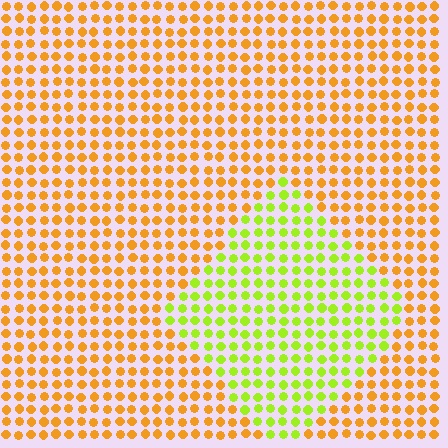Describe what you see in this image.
The image is filled with small orange elements in a uniform arrangement. A diamond-shaped region is visible where the elements are tinted to a slightly different hue, forming a subtle color boundary.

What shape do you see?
I see a diamond.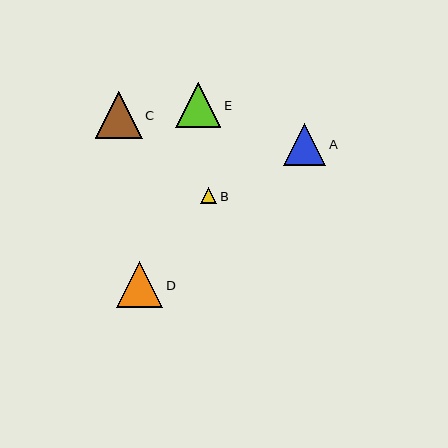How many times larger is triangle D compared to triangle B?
Triangle D is approximately 2.9 times the size of triangle B.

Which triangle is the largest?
Triangle C is the largest with a size of approximately 47 pixels.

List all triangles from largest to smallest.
From largest to smallest: C, D, E, A, B.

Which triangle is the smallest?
Triangle B is the smallest with a size of approximately 16 pixels.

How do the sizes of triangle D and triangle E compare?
Triangle D and triangle E are approximately the same size.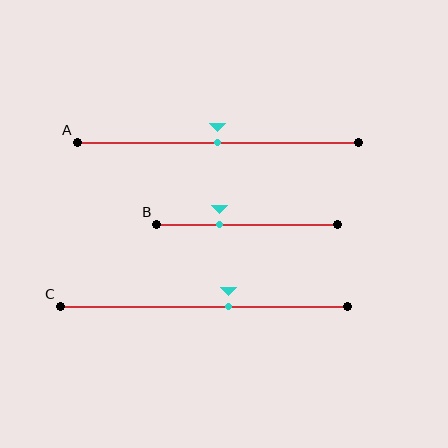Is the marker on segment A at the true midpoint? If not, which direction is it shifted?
Yes, the marker on segment A is at the true midpoint.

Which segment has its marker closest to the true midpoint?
Segment A has its marker closest to the true midpoint.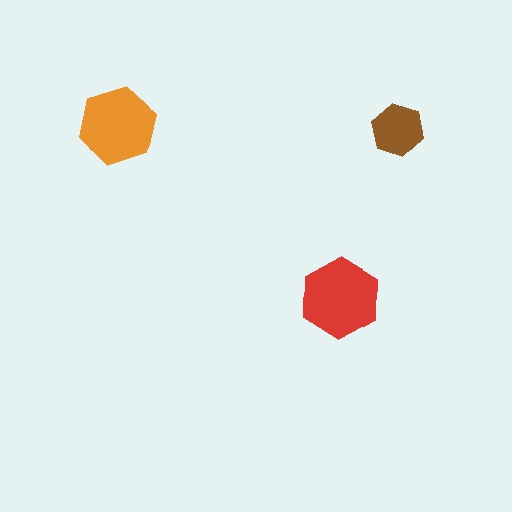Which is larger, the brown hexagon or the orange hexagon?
The orange one.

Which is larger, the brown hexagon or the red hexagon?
The red one.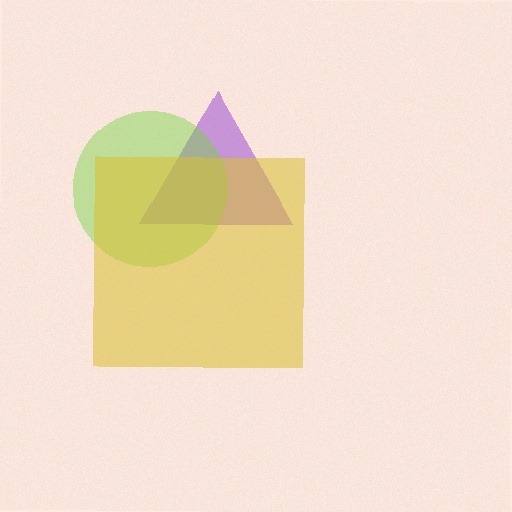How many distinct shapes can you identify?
There are 3 distinct shapes: a purple triangle, a lime circle, a yellow square.